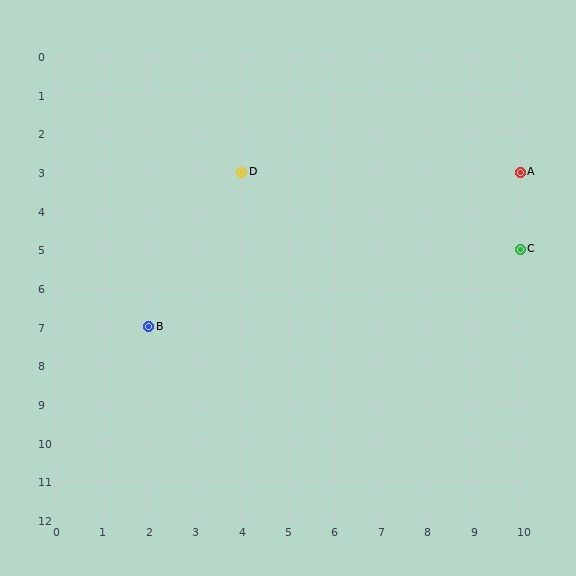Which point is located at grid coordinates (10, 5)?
Point C is at (10, 5).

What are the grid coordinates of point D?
Point D is at grid coordinates (4, 3).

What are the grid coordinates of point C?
Point C is at grid coordinates (10, 5).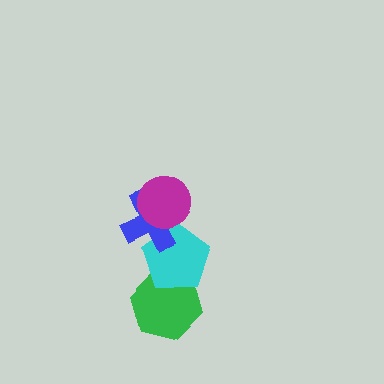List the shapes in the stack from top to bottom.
From top to bottom: the magenta circle, the blue cross, the cyan pentagon, the green hexagon.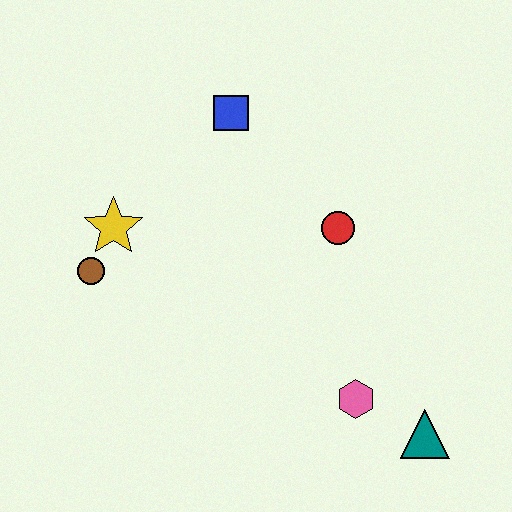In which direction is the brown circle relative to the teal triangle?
The brown circle is to the left of the teal triangle.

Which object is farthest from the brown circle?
The teal triangle is farthest from the brown circle.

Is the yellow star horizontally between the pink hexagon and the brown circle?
Yes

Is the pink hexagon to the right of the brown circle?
Yes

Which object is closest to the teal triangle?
The pink hexagon is closest to the teal triangle.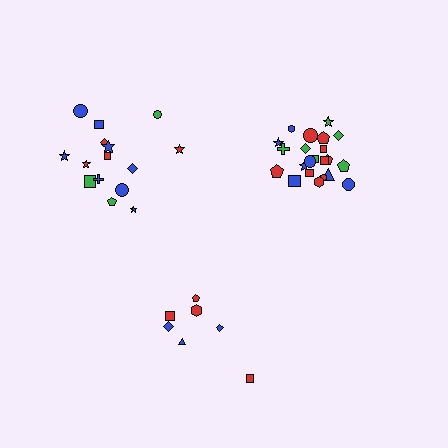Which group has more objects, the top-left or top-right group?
The top-right group.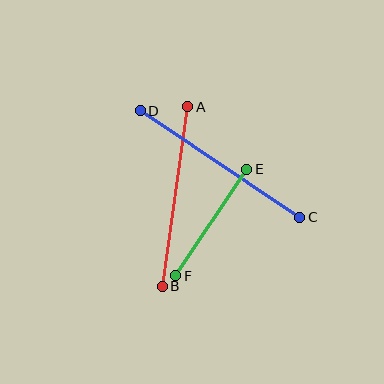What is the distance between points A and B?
The distance is approximately 181 pixels.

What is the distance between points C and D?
The distance is approximately 192 pixels.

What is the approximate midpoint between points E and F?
The midpoint is at approximately (211, 222) pixels.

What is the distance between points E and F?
The distance is approximately 128 pixels.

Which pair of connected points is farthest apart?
Points C and D are farthest apart.